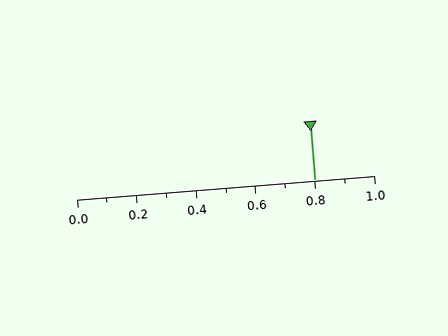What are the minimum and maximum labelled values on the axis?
The axis runs from 0.0 to 1.0.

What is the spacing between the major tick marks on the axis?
The major ticks are spaced 0.2 apart.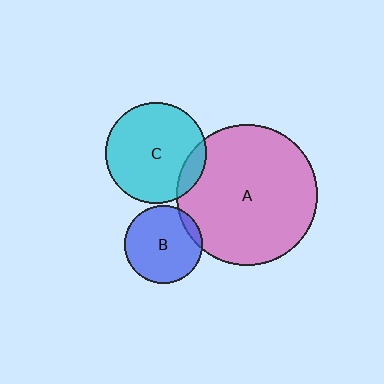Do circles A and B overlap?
Yes.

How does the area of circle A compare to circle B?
Approximately 3.3 times.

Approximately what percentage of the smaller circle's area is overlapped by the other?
Approximately 10%.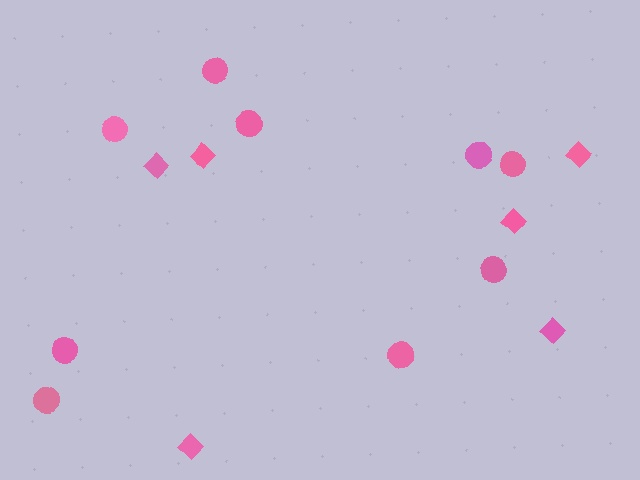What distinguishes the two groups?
There are 2 groups: one group of diamonds (6) and one group of circles (9).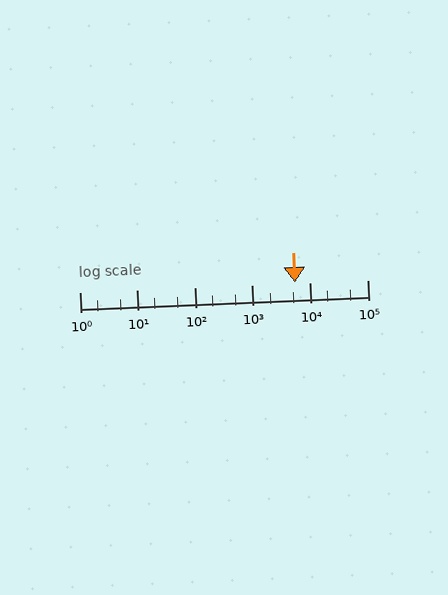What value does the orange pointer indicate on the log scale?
The pointer indicates approximately 5600.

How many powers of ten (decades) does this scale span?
The scale spans 5 decades, from 1 to 100000.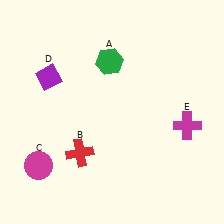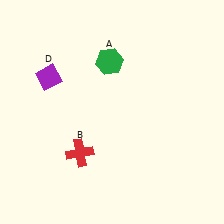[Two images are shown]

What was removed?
The magenta cross (E), the magenta circle (C) were removed in Image 2.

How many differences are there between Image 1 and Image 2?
There are 2 differences between the two images.